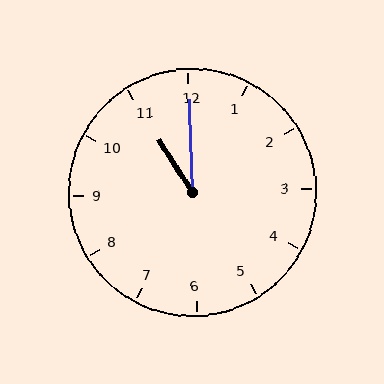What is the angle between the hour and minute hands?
Approximately 30 degrees.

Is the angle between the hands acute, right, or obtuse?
It is acute.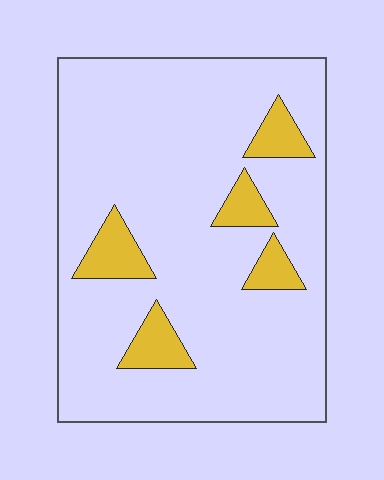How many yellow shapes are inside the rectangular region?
5.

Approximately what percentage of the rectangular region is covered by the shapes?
Approximately 15%.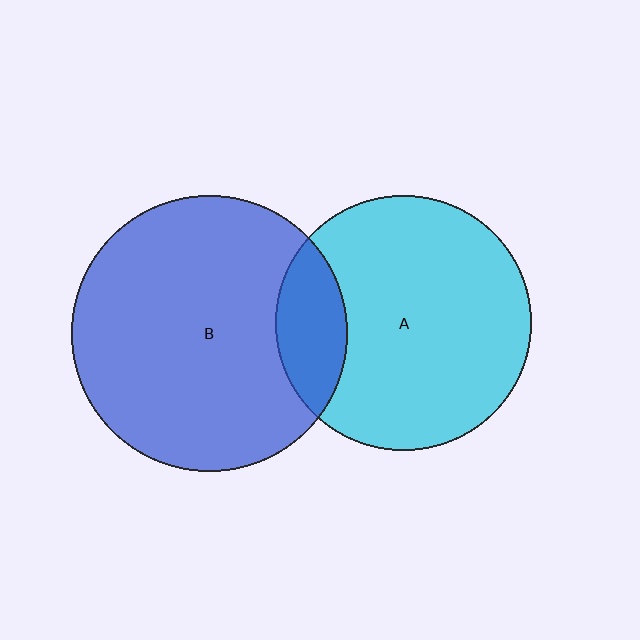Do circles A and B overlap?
Yes.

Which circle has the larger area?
Circle B (blue).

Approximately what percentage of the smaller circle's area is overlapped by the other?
Approximately 15%.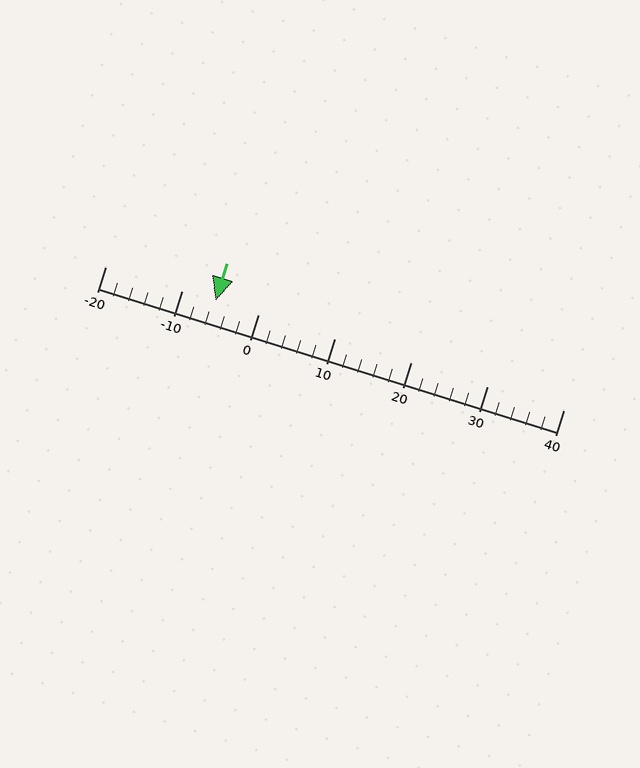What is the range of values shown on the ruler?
The ruler shows values from -20 to 40.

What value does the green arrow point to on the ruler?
The green arrow points to approximately -6.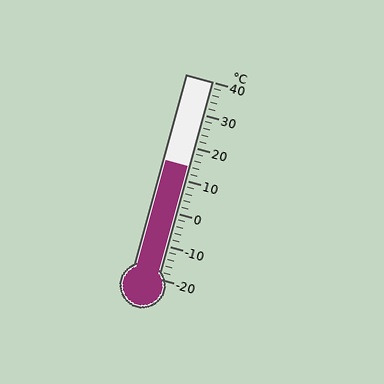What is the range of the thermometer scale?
The thermometer scale ranges from -20°C to 40°C.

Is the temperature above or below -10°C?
The temperature is above -10°C.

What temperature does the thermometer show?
The thermometer shows approximately 14°C.